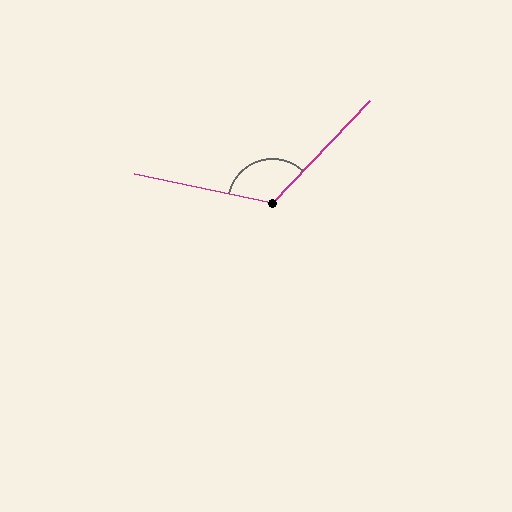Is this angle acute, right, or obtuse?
It is obtuse.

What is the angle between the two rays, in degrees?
Approximately 122 degrees.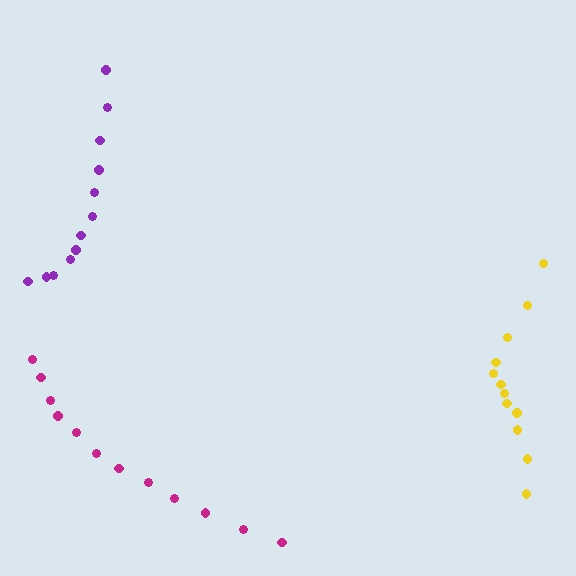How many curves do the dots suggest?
There are 3 distinct paths.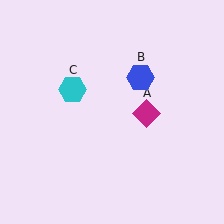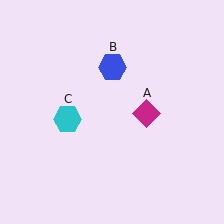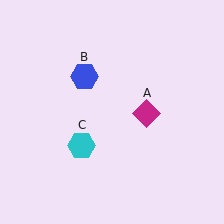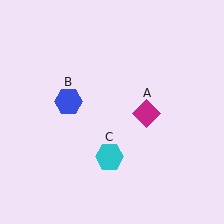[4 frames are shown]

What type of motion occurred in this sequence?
The blue hexagon (object B), cyan hexagon (object C) rotated counterclockwise around the center of the scene.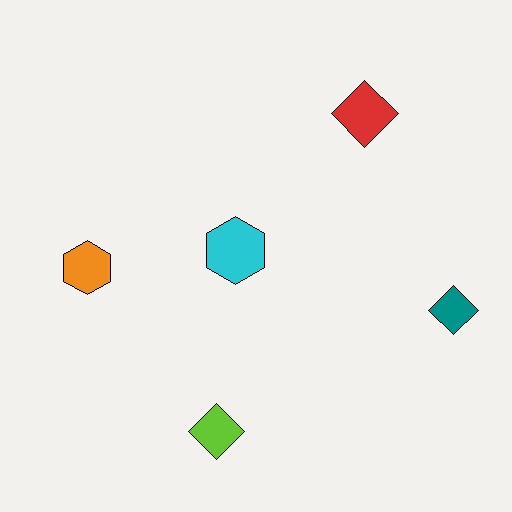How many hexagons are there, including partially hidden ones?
There are 2 hexagons.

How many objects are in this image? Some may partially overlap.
There are 5 objects.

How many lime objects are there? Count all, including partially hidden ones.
There is 1 lime object.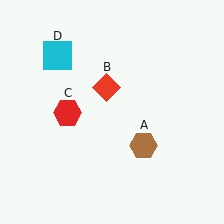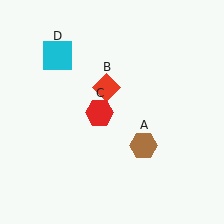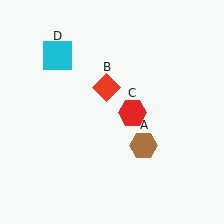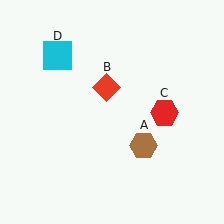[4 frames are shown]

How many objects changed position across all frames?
1 object changed position: red hexagon (object C).